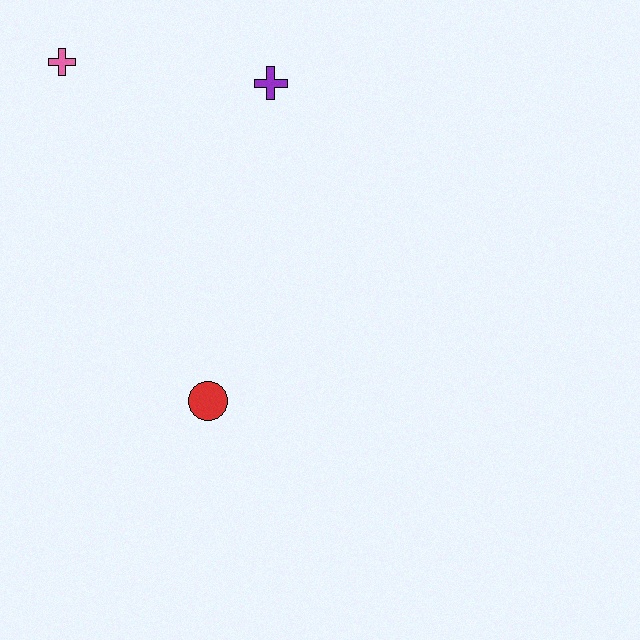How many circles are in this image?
There is 1 circle.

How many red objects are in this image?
There is 1 red object.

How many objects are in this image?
There are 3 objects.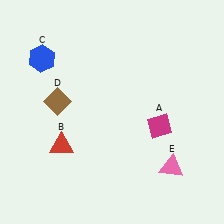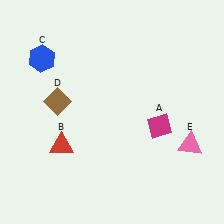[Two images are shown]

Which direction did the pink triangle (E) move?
The pink triangle (E) moved up.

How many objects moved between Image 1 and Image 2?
1 object moved between the two images.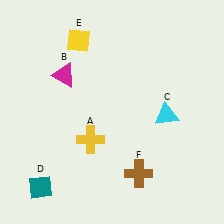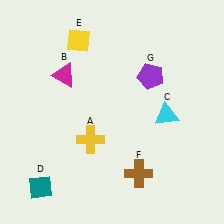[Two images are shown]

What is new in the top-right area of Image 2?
A purple pentagon (G) was added in the top-right area of Image 2.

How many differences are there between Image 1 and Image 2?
There is 1 difference between the two images.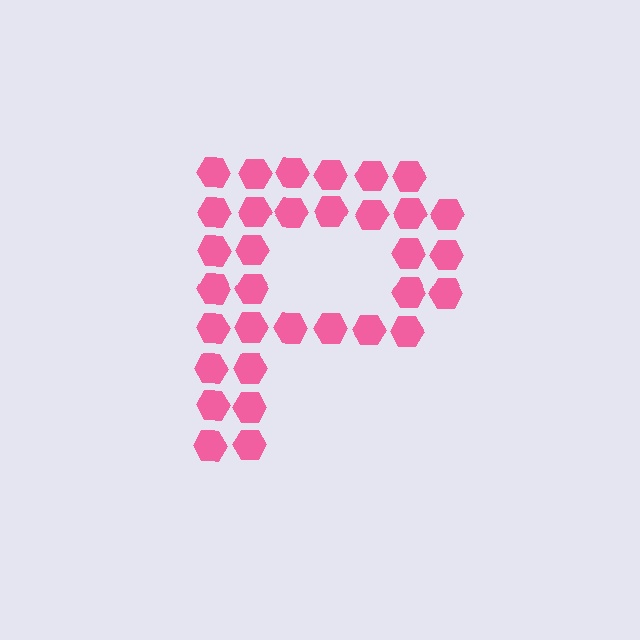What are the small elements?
The small elements are hexagons.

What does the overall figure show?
The overall figure shows the letter P.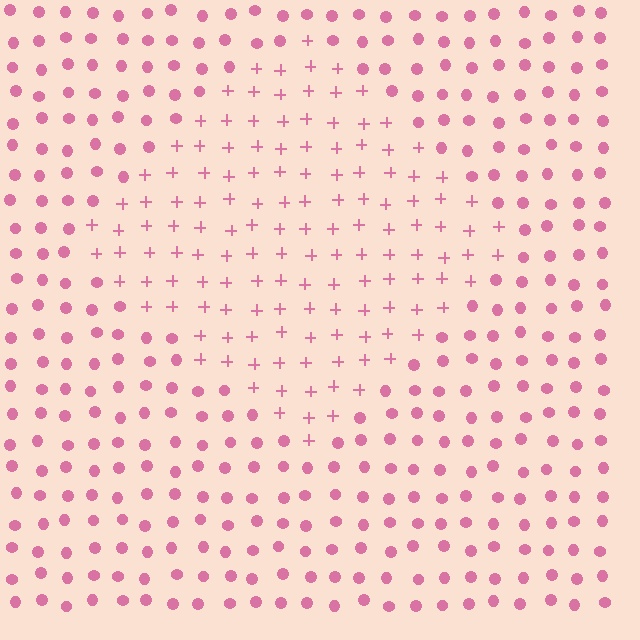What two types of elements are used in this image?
The image uses plus signs inside the diamond region and circles outside it.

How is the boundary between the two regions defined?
The boundary is defined by a change in element shape: plus signs inside vs. circles outside. All elements share the same color and spacing.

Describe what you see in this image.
The image is filled with small pink elements arranged in a uniform grid. A diamond-shaped region contains plus signs, while the surrounding area contains circles. The boundary is defined purely by the change in element shape.